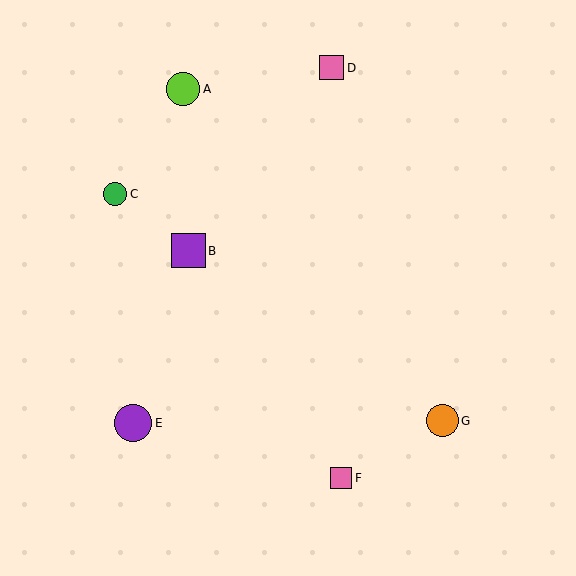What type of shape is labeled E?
Shape E is a purple circle.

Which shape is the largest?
The purple circle (labeled E) is the largest.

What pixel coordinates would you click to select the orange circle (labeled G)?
Click at (442, 421) to select the orange circle G.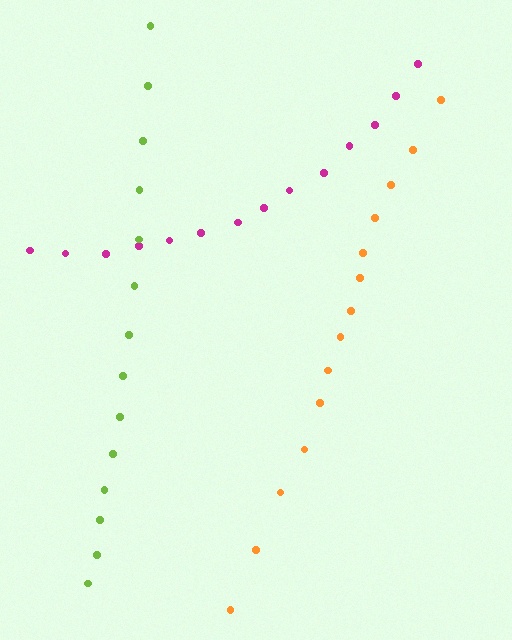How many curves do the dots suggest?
There are 3 distinct paths.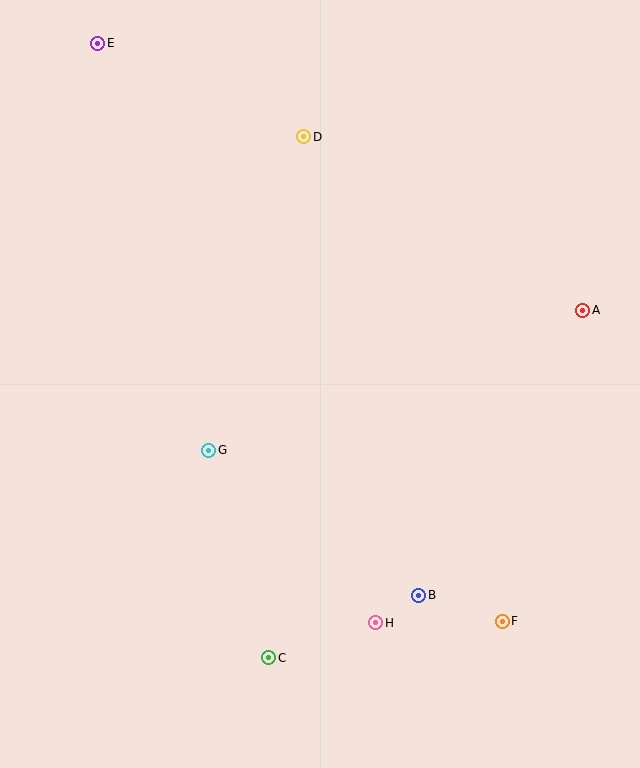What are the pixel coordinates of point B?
Point B is at (419, 595).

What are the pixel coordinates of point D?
Point D is at (304, 137).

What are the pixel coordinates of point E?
Point E is at (98, 43).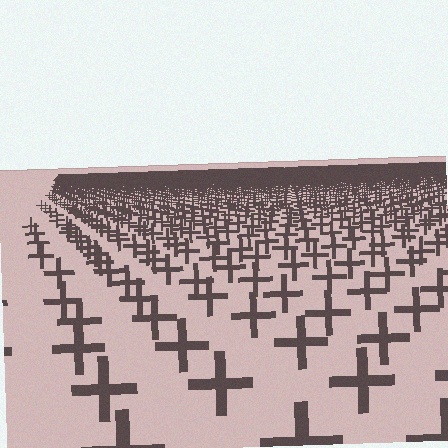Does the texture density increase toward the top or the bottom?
Density increases toward the top.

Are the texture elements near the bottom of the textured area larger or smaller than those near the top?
Larger. Near the bottom, elements are closer to the viewer and appear at a bigger on-screen size.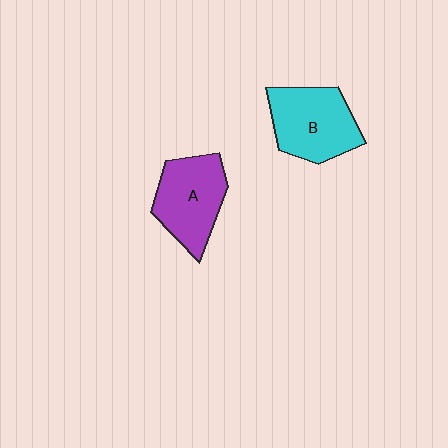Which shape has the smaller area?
Shape A (purple).